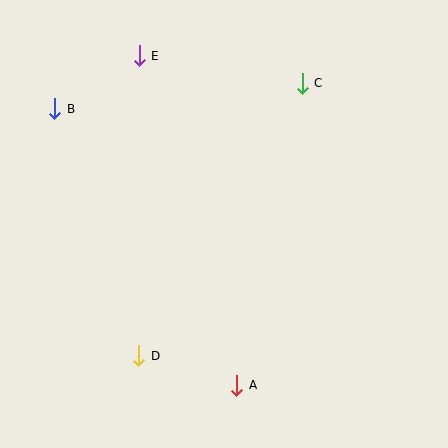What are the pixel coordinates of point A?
Point A is at (237, 385).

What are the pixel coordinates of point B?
Point B is at (55, 109).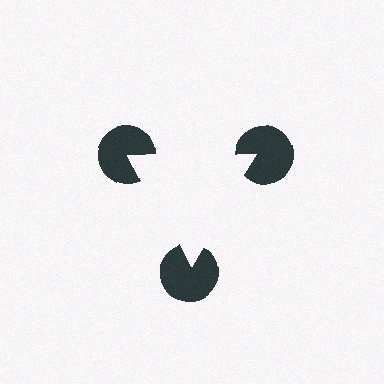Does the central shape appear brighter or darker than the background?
It typically appears slightly brighter than the background, even though no actual brightness change is drawn.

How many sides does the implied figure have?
3 sides.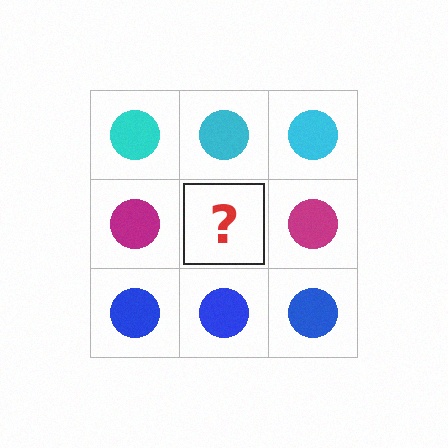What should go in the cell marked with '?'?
The missing cell should contain a magenta circle.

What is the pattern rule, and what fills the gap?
The rule is that each row has a consistent color. The gap should be filled with a magenta circle.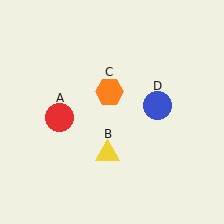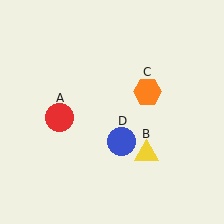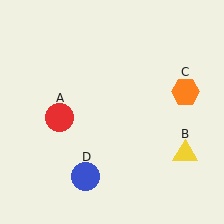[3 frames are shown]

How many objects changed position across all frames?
3 objects changed position: yellow triangle (object B), orange hexagon (object C), blue circle (object D).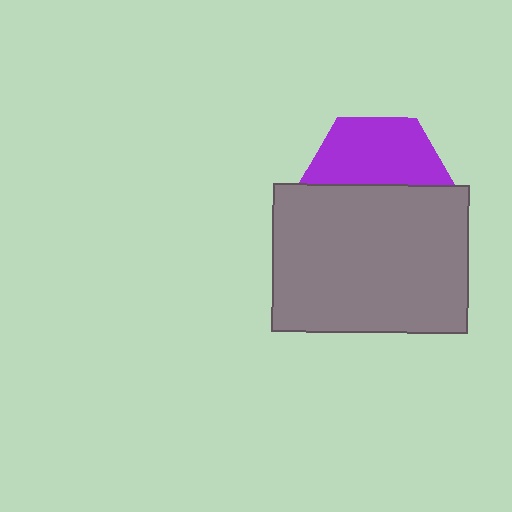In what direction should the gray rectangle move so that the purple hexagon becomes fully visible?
The gray rectangle should move down. That is the shortest direction to clear the overlap and leave the purple hexagon fully visible.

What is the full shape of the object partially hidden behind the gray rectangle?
The partially hidden object is a purple hexagon.